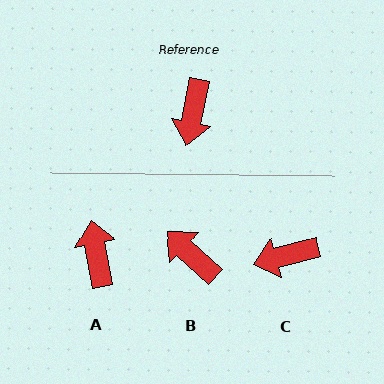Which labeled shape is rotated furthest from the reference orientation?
A, about 158 degrees away.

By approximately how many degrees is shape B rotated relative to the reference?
Approximately 122 degrees clockwise.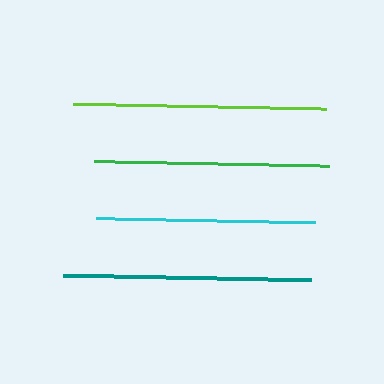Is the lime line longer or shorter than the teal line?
The lime line is longer than the teal line.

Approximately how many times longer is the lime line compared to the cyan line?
The lime line is approximately 1.2 times the length of the cyan line.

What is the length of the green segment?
The green segment is approximately 236 pixels long.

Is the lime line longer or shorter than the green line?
The lime line is longer than the green line.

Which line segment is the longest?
The lime line is the longest at approximately 254 pixels.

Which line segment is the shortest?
The cyan line is the shortest at approximately 219 pixels.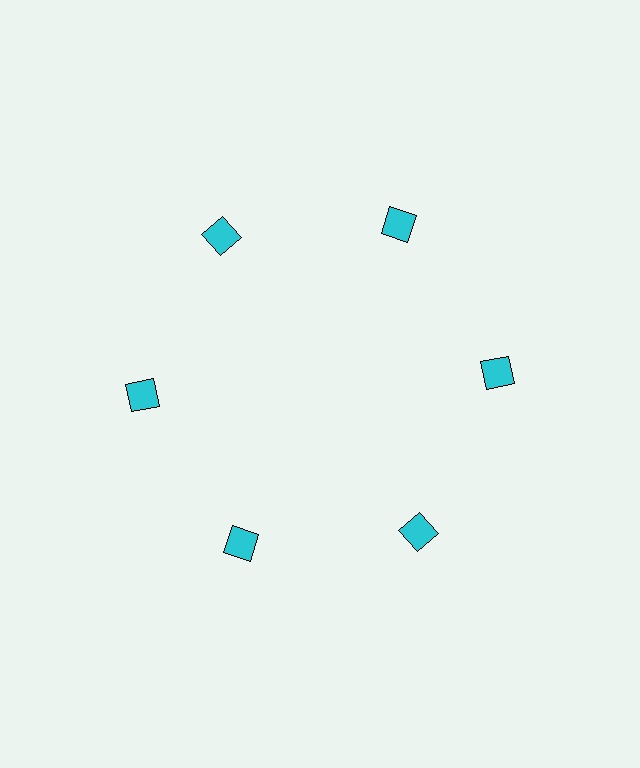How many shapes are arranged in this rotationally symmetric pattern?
There are 6 shapes, arranged in 6 groups of 1.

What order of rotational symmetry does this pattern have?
This pattern has 6-fold rotational symmetry.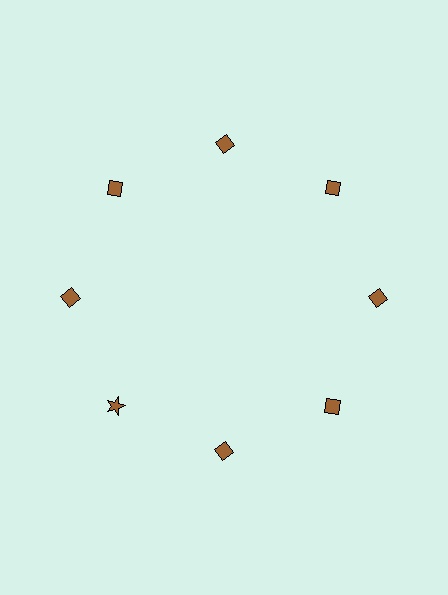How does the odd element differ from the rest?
It has a different shape: star instead of diamond.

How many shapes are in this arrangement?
There are 8 shapes arranged in a ring pattern.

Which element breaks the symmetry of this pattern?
The brown star at roughly the 8 o'clock position breaks the symmetry. All other shapes are brown diamonds.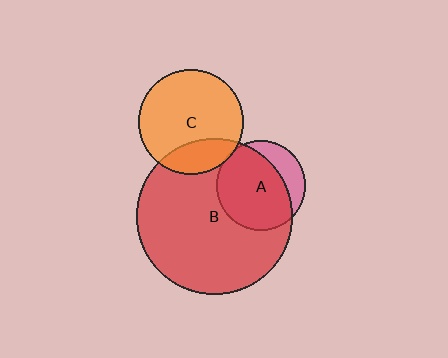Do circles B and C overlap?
Yes.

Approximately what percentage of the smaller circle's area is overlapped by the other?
Approximately 20%.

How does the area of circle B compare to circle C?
Approximately 2.2 times.